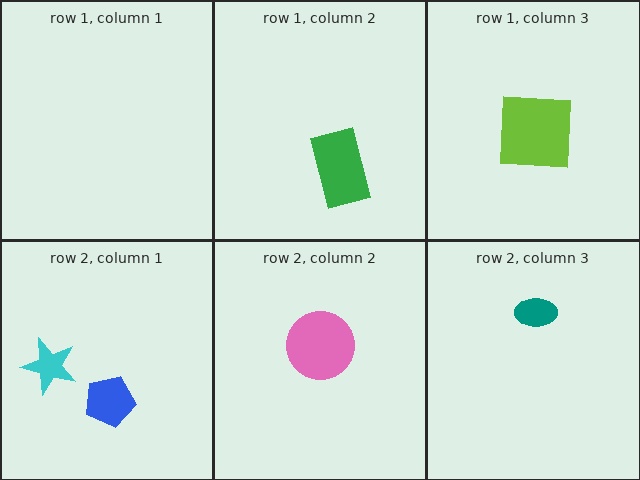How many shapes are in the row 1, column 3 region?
1.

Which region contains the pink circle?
The row 2, column 2 region.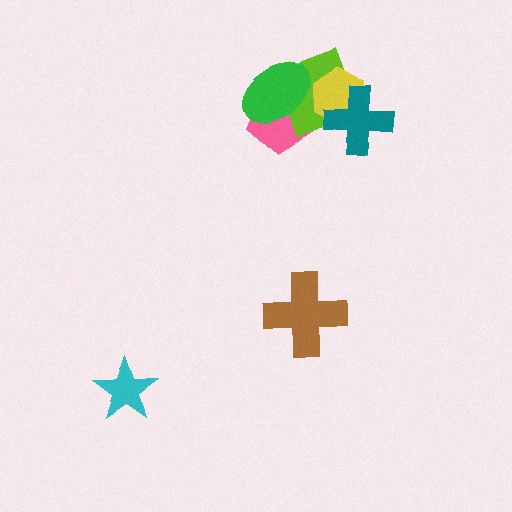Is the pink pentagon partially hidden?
Yes, it is partially covered by another shape.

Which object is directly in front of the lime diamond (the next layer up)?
The yellow hexagon is directly in front of the lime diamond.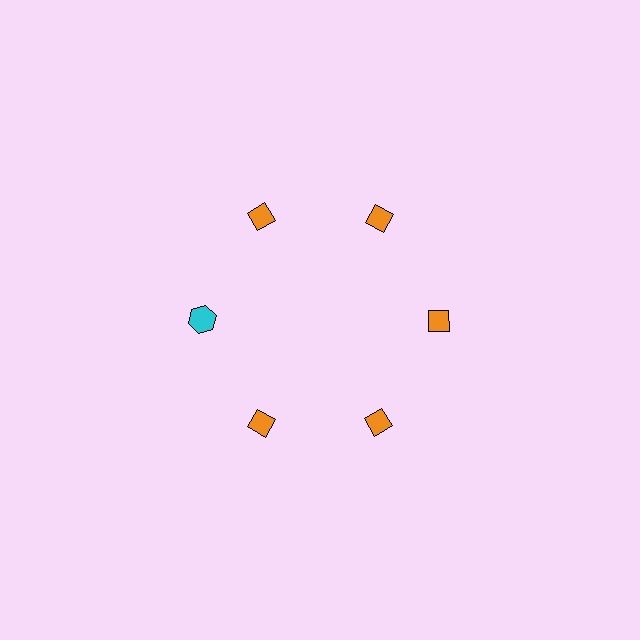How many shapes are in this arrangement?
There are 6 shapes arranged in a ring pattern.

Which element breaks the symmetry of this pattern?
The cyan hexagon at roughly the 9 o'clock position breaks the symmetry. All other shapes are orange diamonds.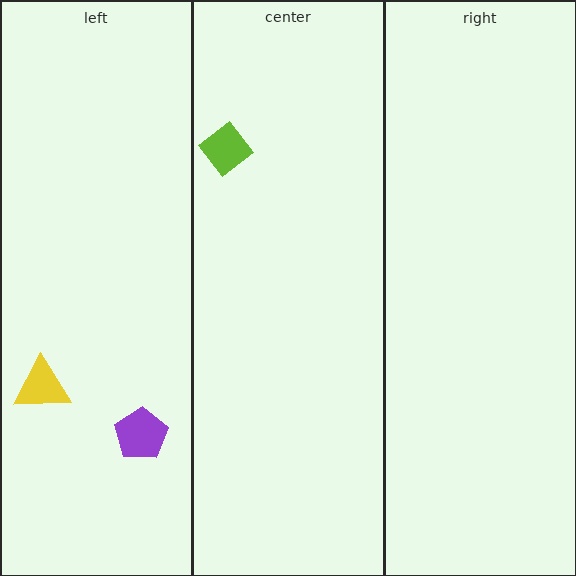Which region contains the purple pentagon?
The left region.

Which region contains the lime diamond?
The center region.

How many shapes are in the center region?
1.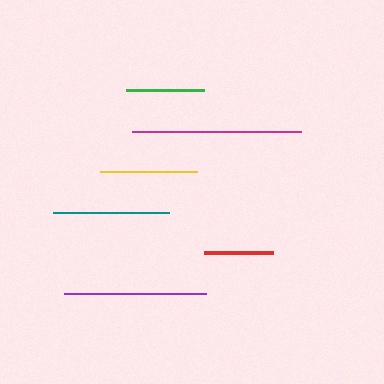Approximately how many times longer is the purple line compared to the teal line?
The purple line is approximately 1.2 times the length of the teal line.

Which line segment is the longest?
The magenta line is the longest at approximately 168 pixels.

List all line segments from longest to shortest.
From longest to shortest: magenta, purple, teal, yellow, green, red.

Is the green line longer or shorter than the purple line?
The purple line is longer than the green line.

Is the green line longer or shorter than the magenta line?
The magenta line is longer than the green line.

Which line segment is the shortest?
The red line is the shortest at approximately 69 pixels.